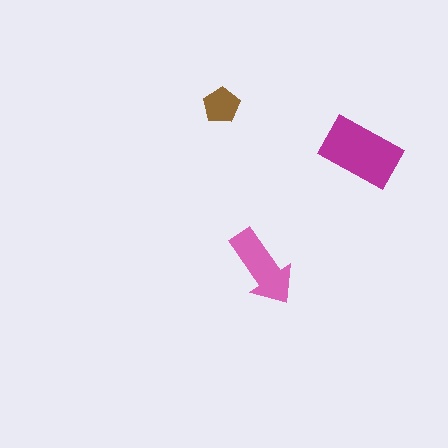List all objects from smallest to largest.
The brown pentagon, the pink arrow, the magenta rectangle.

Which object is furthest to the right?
The magenta rectangle is rightmost.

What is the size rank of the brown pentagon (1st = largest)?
3rd.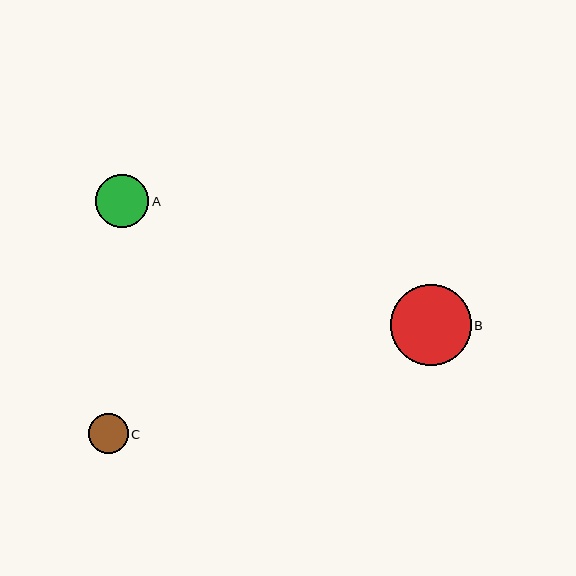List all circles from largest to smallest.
From largest to smallest: B, A, C.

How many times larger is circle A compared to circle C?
Circle A is approximately 1.3 times the size of circle C.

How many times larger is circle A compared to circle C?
Circle A is approximately 1.3 times the size of circle C.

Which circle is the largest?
Circle B is the largest with a size of approximately 81 pixels.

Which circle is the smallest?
Circle C is the smallest with a size of approximately 40 pixels.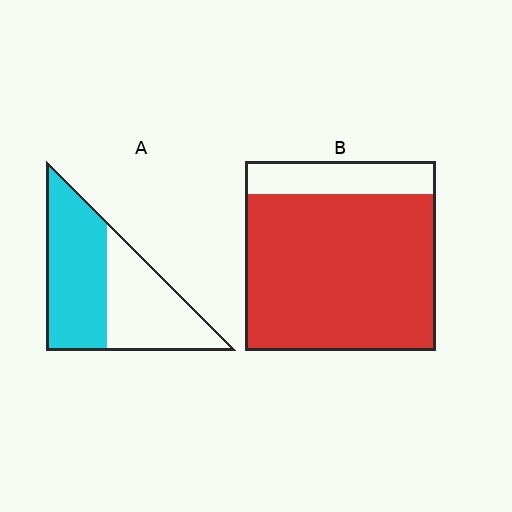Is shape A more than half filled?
Roughly half.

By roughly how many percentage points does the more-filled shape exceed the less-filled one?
By roughly 30 percentage points (B over A).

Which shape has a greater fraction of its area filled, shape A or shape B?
Shape B.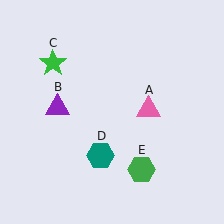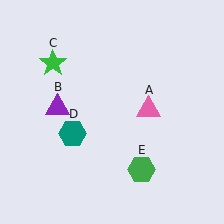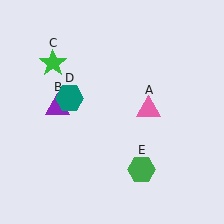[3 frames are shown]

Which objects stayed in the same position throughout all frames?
Pink triangle (object A) and purple triangle (object B) and green star (object C) and green hexagon (object E) remained stationary.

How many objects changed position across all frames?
1 object changed position: teal hexagon (object D).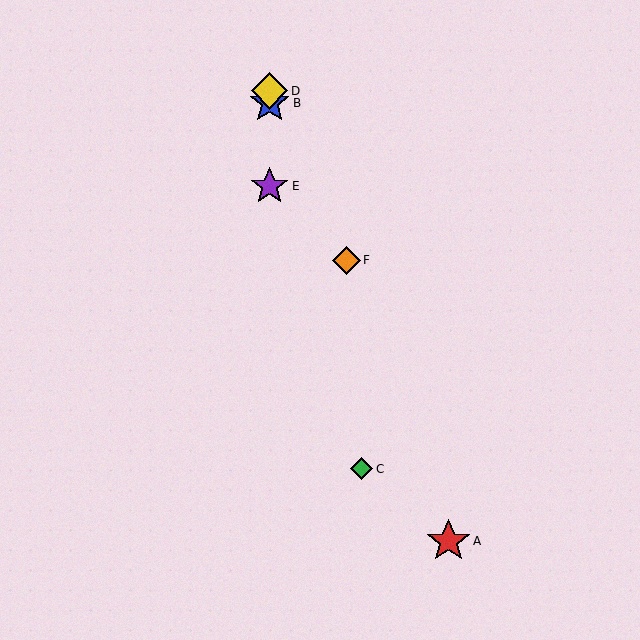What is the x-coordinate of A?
Object A is at x≈448.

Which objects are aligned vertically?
Objects B, D, E are aligned vertically.